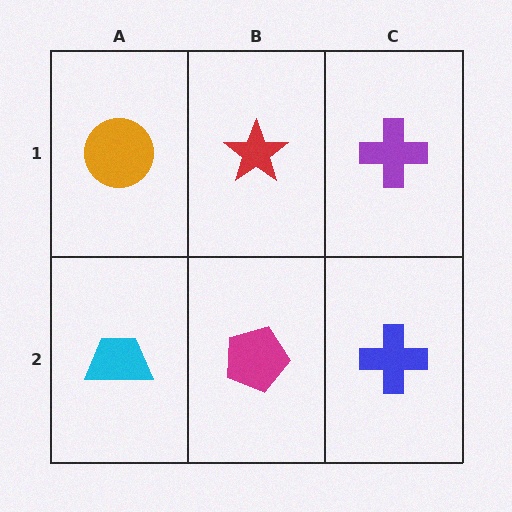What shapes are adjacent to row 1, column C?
A blue cross (row 2, column C), a red star (row 1, column B).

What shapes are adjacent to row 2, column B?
A red star (row 1, column B), a cyan trapezoid (row 2, column A), a blue cross (row 2, column C).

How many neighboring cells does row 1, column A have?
2.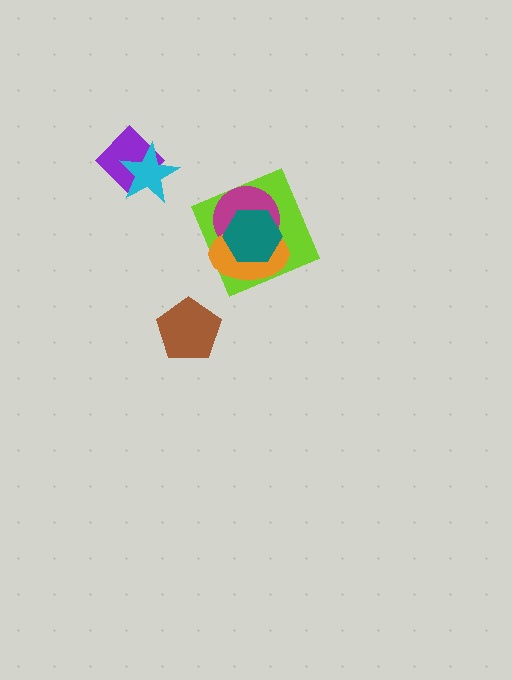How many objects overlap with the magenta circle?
3 objects overlap with the magenta circle.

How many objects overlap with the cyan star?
1 object overlaps with the cyan star.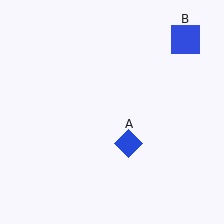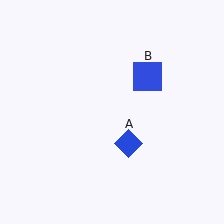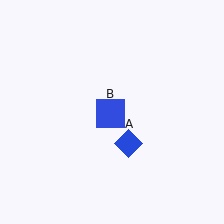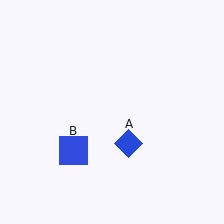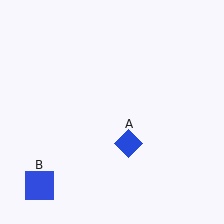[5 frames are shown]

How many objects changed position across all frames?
1 object changed position: blue square (object B).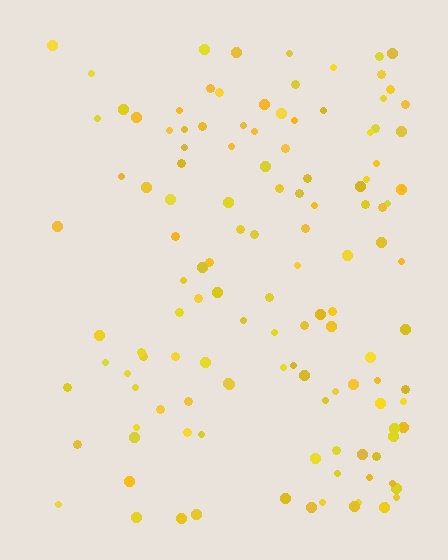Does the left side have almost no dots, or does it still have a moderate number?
Still a moderate number, just noticeably fewer than the right.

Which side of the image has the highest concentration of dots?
The right.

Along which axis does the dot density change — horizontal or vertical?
Horizontal.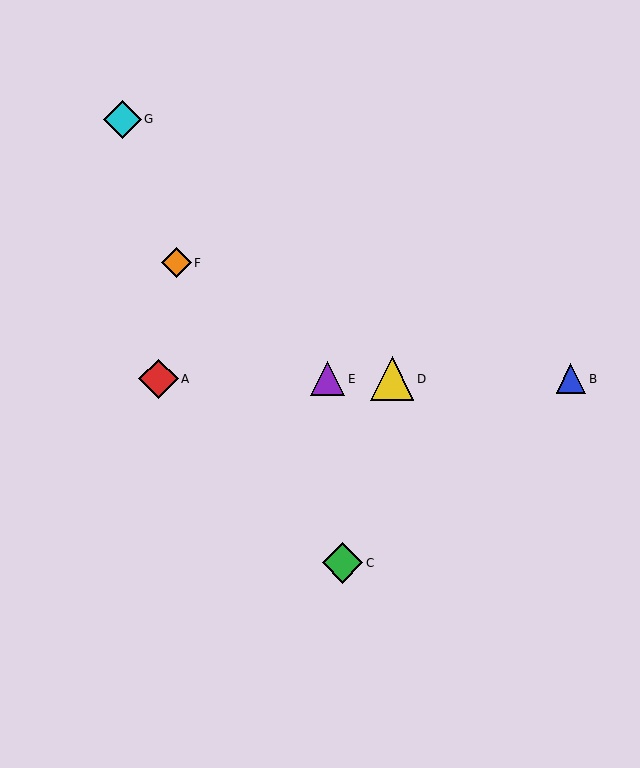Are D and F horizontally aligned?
No, D is at y≈379 and F is at y≈263.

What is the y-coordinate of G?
Object G is at y≈119.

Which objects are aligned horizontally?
Objects A, B, D, E are aligned horizontally.